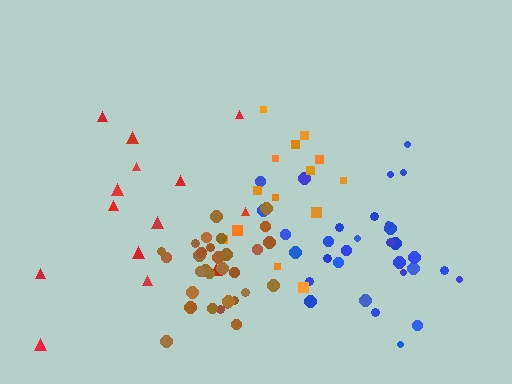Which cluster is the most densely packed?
Brown.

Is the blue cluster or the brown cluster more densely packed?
Brown.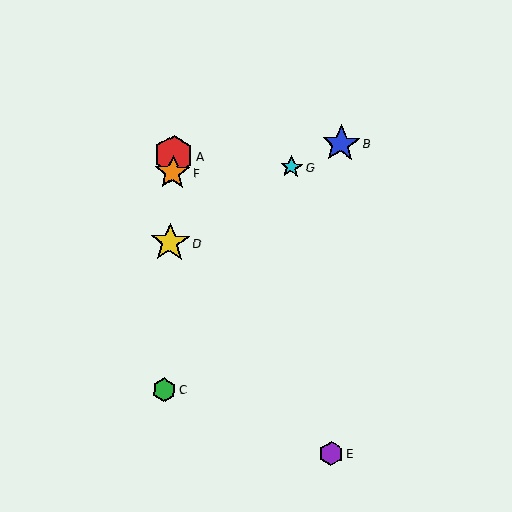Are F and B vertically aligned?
No, F is at x≈173 and B is at x≈341.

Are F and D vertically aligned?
Yes, both are at x≈173.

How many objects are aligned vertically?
4 objects (A, C, D, F) are aligned vertically.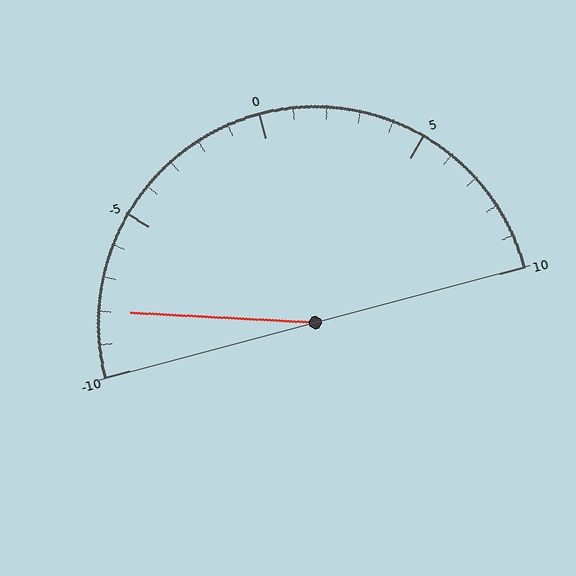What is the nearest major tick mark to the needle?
The nearest major tick mark is -10.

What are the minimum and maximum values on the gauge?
The gauge ranges from -10 to 10.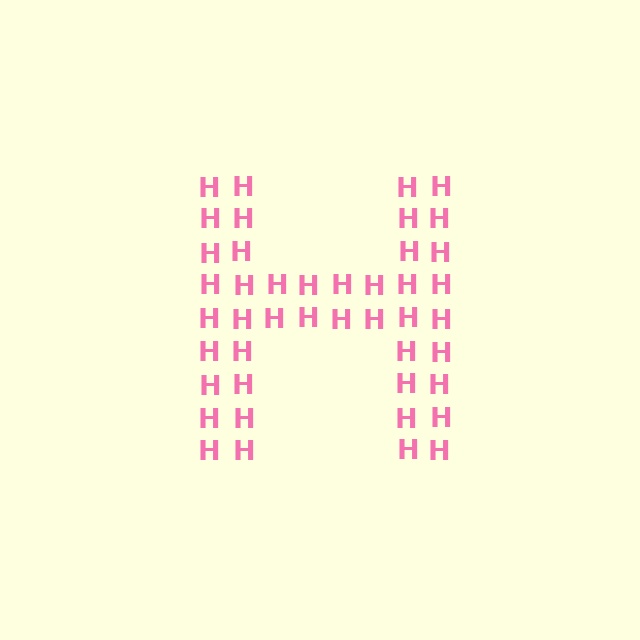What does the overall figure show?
The overall figure shows the letter H.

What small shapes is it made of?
It is made of small letter H's.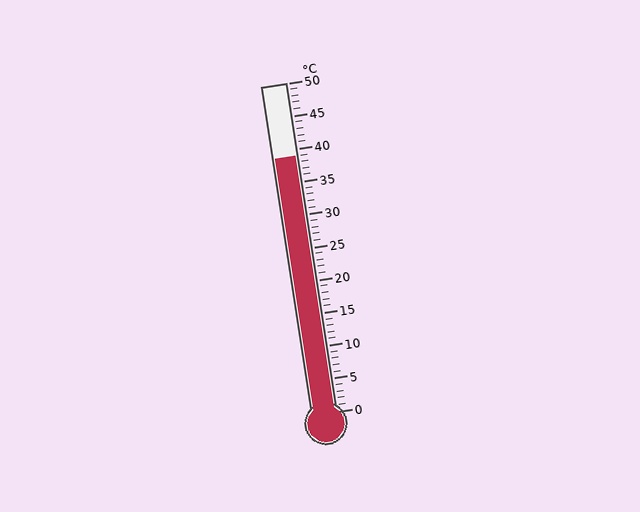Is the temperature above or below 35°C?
The temperature is above 35°C.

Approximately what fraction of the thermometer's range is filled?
The thermometer is filled to approximately 80% of its range.